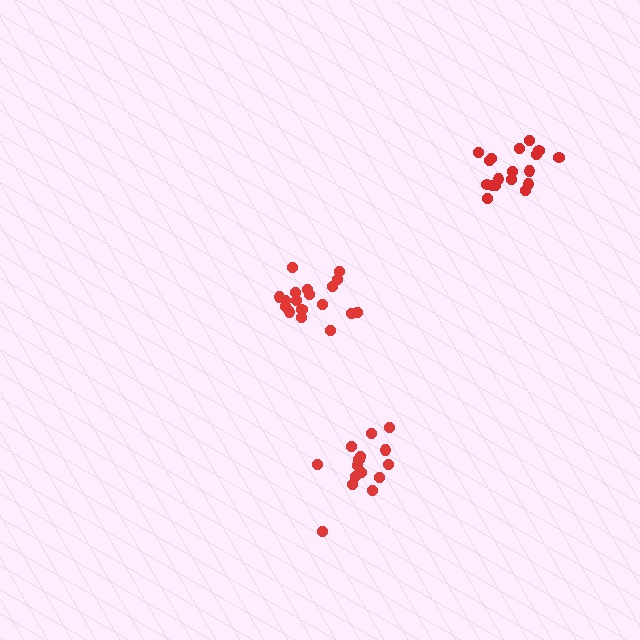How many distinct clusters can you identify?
There are 3 distinct clusters.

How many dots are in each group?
Group 1: 18 dots, Group 2: 18 dots, Group 3: 15 dots (51 total).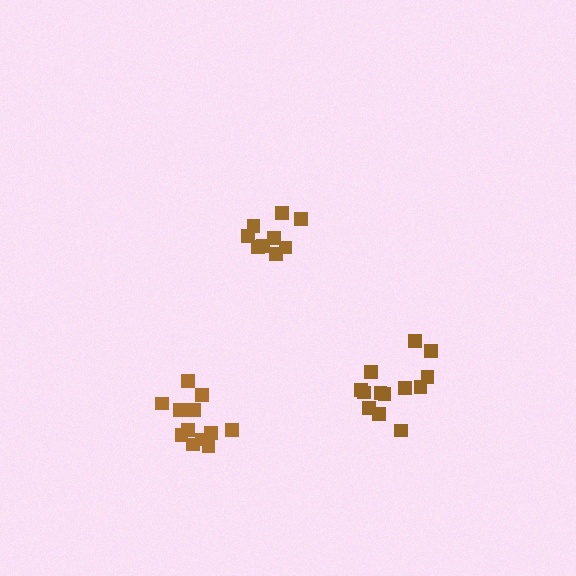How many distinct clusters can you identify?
There are 3 distinct clusters.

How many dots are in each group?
Group 1: 9 dots, Group 2: 13 dots, Group 3: 13 dots (35 total).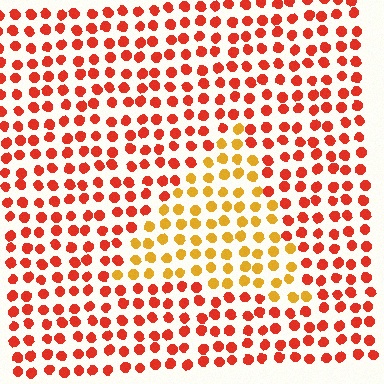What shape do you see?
I see a triangle.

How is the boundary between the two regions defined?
The boundary is defined purely by a slight shift in hue (about 38 degrees). Spacing, size, and orientation are identical on both sides.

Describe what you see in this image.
The image is filled with small red elements in a uniform arrangement. A triangle-shaped region is visible where the elements are tinted to a slightly different hue, forming a subtle color boundary.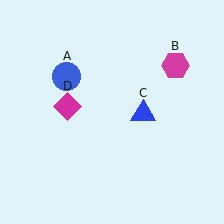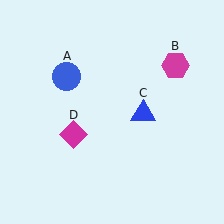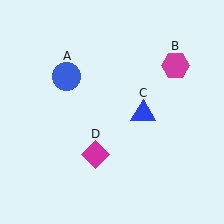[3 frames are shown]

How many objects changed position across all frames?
1 object changed position: magenta diamond (object D).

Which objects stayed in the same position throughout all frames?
Blue circle (object A) and magenta hexagon (object B) and blue triangle (object C) remained stationary.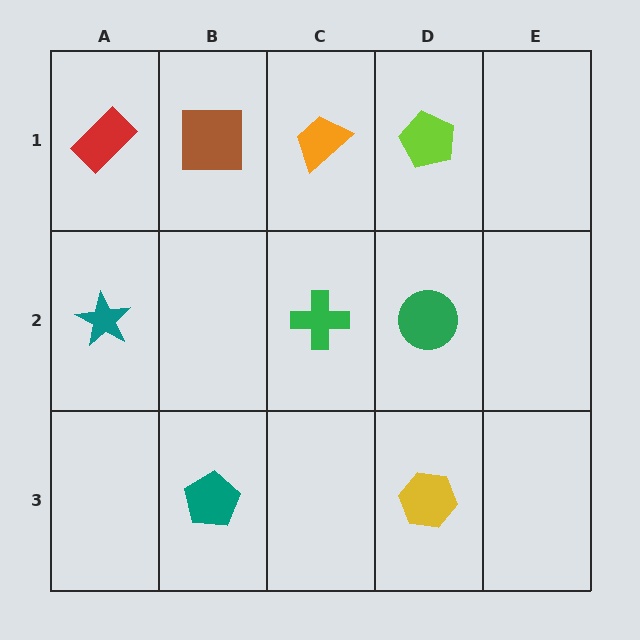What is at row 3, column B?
A teal pentagon.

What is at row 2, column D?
A green circle.